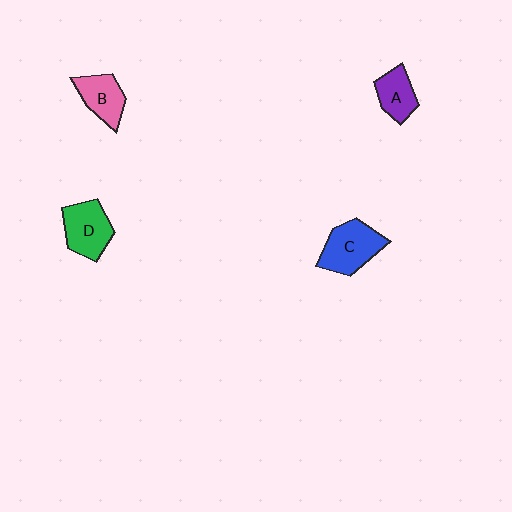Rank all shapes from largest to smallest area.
From largest to smallest: C (blue), D (green), B (pink), A (purple).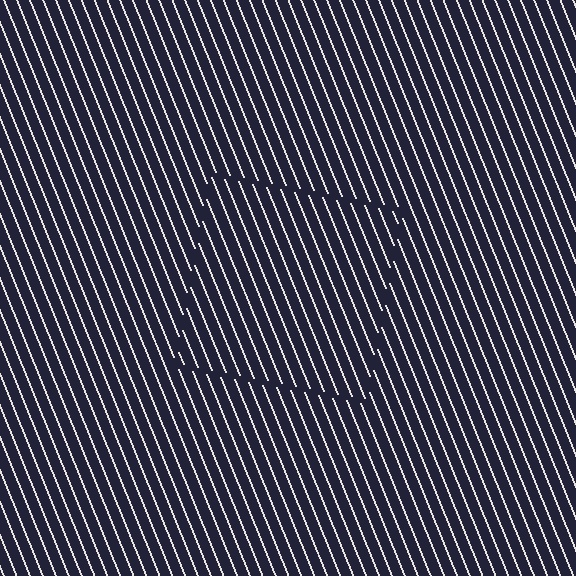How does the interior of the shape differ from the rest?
The interior of the shape contains the same grating, shifted by half a period — the contour is defined by the phase discontinuity where line-ends from the inner and outer gratings abut.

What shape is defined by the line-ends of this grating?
An illusory square. The interior of the shape contains the same grating, shifted by half a period — the contour is defined by the phase discontinuity where line-ends from the inner and outer gratings abut.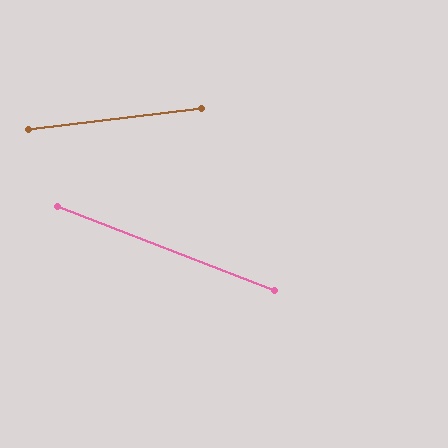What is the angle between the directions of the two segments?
Approximately 28 degrees.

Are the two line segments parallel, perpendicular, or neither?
Neither parallel nor perpendicular — they differ by about 28°.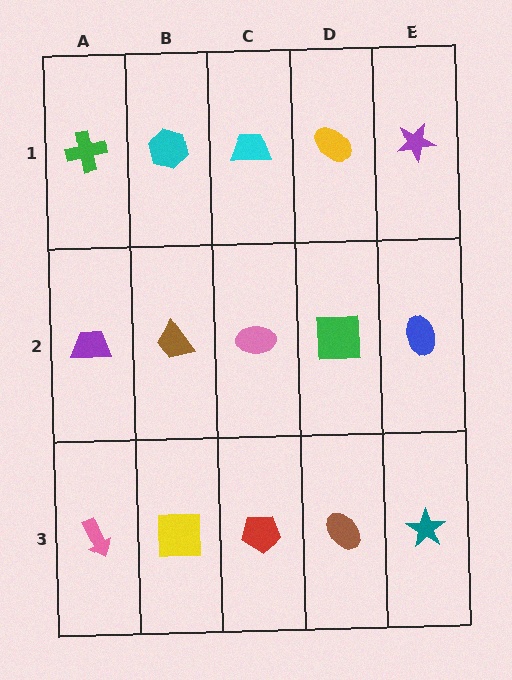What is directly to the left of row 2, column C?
A brown trapezoid.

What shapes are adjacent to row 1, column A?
A purple trapezoid (row 2, column A), a cyan hexagon (row 1, column B).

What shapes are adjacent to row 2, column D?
A yellow ellipse (row 1, column D), a brown ellipse (row 3, column D), a pink ellipse (row 2, column C), a blue ellipse (row 2, column E).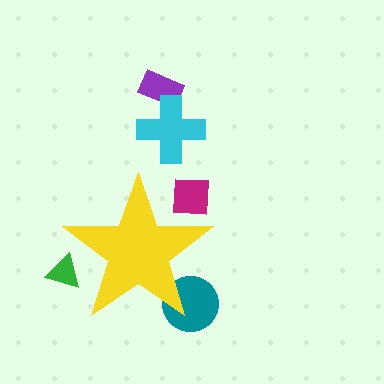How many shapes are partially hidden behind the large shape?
3 shapes are partially hidden.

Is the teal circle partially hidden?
Yes, the teal circle is partially hidden behind the yellow star.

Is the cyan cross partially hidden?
No, the cyan cross is fully visible.